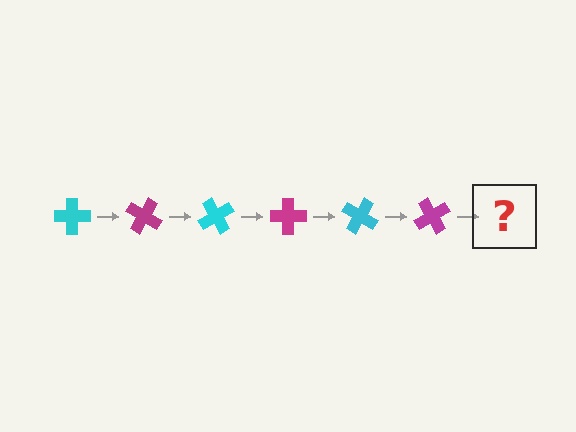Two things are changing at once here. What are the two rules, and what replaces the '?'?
The two rules are that it rotates 30 degrees each step and the color cycles through cyan and magenta. The '?' should be a cyan cross, rotated 180 degrees from the start.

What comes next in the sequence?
The next element should be a cyan cross, rotated 180 degrees from the start.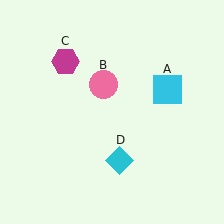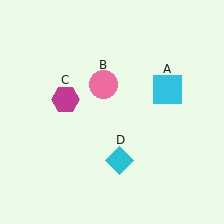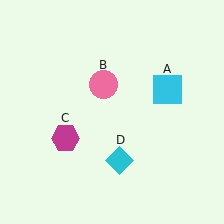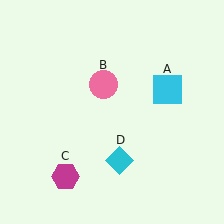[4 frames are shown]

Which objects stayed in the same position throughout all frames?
Cyan square (object A) and pink circle (object B) and cyan diamond (object D) remained stationary.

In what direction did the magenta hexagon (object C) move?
The magenta hexagon (object C) moved down.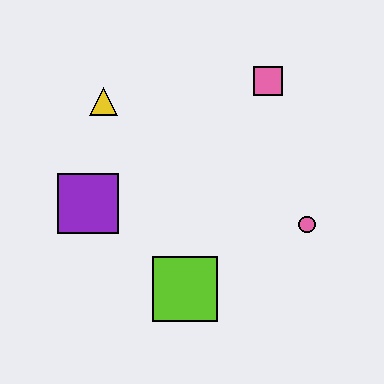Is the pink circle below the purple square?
Yes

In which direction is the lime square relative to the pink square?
The lime square is below the pink square.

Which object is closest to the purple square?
The yellow triangle is closest to the purple square.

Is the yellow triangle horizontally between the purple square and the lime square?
Yes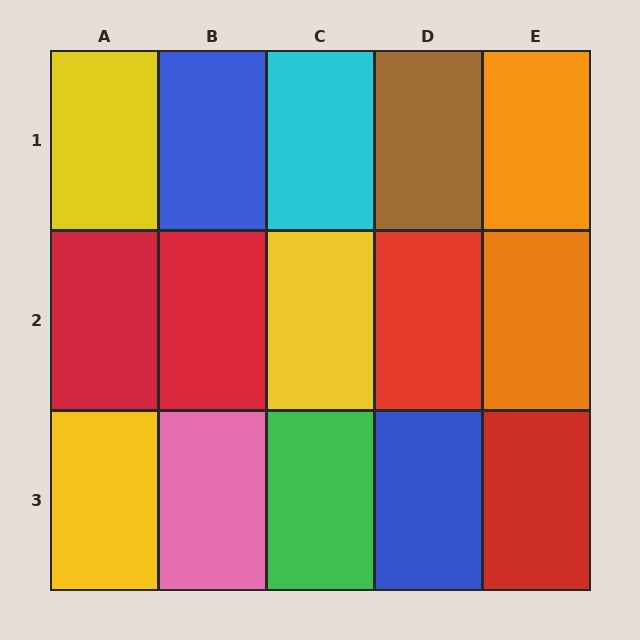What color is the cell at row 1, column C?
Cyan.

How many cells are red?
4 cells are red.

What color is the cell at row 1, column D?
Brown.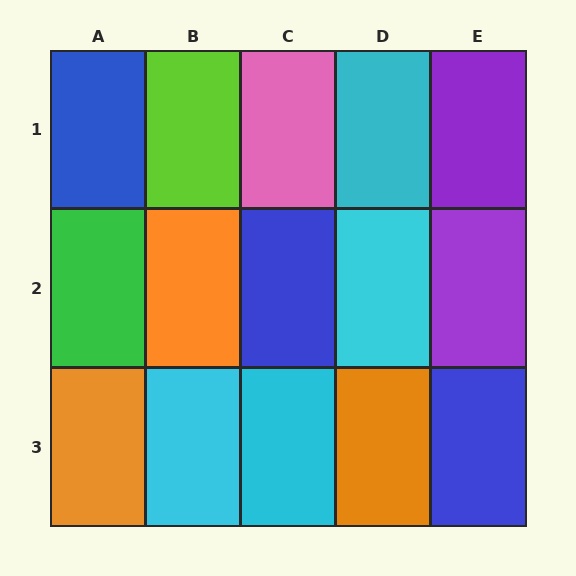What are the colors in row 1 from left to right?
Blue, lime, pink, cyan, purple.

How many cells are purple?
2 cells are purple.